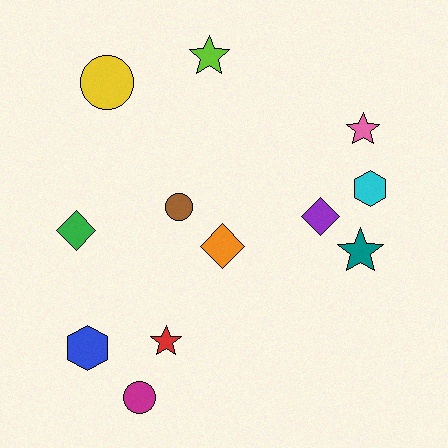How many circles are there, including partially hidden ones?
There are 3 circles.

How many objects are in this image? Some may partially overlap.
There are 12 objects.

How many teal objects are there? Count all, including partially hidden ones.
There is 1 teal object.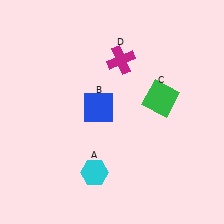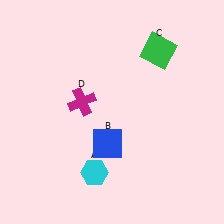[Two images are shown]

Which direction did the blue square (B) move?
The blue square (B) moved down.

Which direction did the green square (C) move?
The green square (C) moved up.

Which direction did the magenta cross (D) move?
The magenta cross (D) moved down.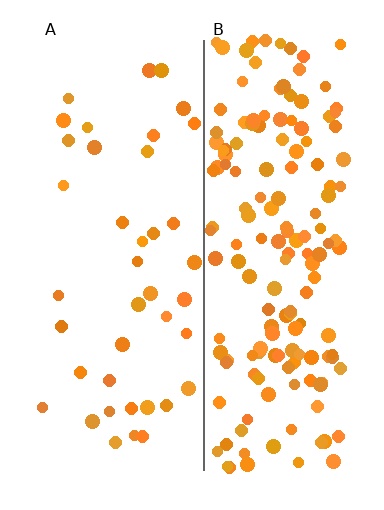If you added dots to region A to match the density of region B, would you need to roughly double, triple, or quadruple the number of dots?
Approximately quadruple.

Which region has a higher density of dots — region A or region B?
B (the right).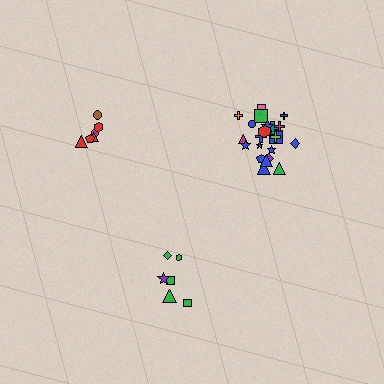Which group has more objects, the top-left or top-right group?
The top-right group.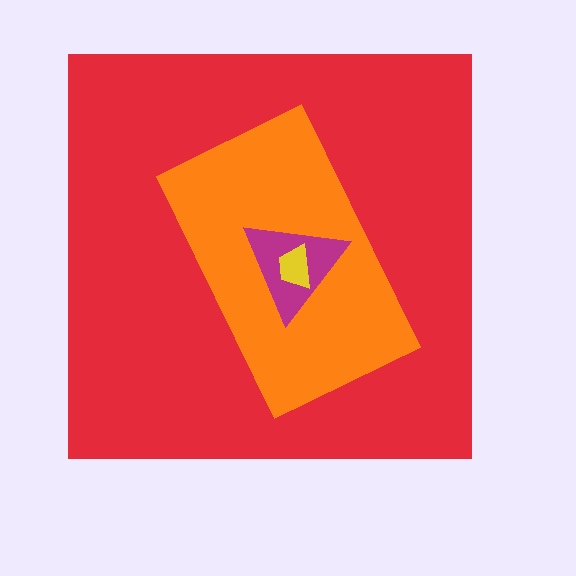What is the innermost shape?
The yellow trapezoid.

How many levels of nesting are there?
4.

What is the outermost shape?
The red square.